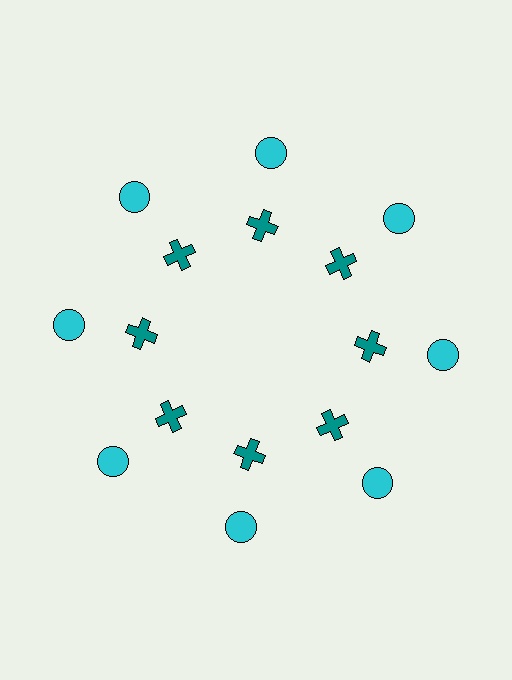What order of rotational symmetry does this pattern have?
This pattern has 8-fold rotational symmetry.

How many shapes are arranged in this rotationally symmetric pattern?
There are 16 shapes, arranged in 8 groups of 2.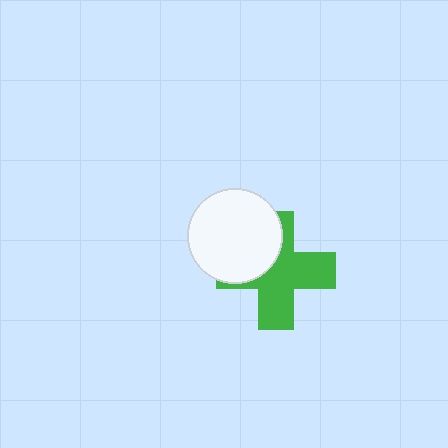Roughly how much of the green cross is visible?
About half of it is visible (roughly 65%).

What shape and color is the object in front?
The object in front is a white circle.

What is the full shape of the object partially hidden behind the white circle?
The partially hidden object is a green cross.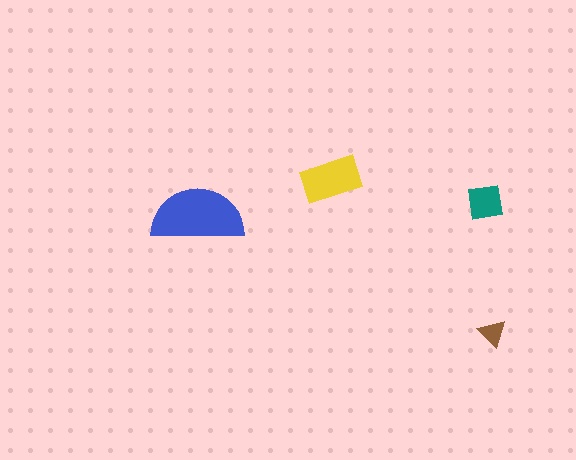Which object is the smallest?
The brown triangle.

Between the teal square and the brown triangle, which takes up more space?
The teal square.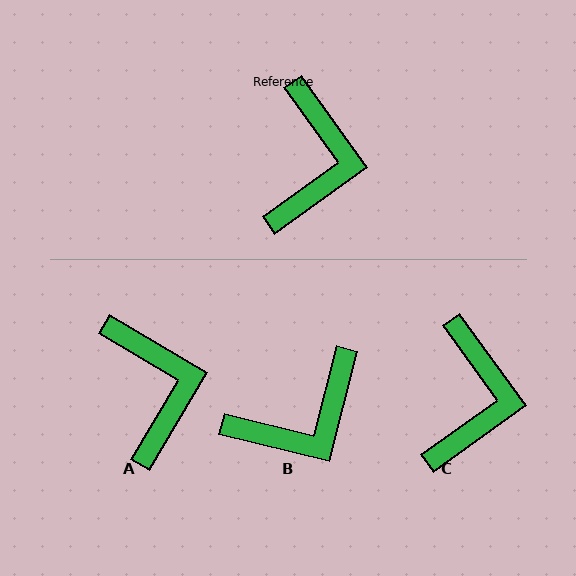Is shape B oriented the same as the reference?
No, it is off by about 50 degrees.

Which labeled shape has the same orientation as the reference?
C.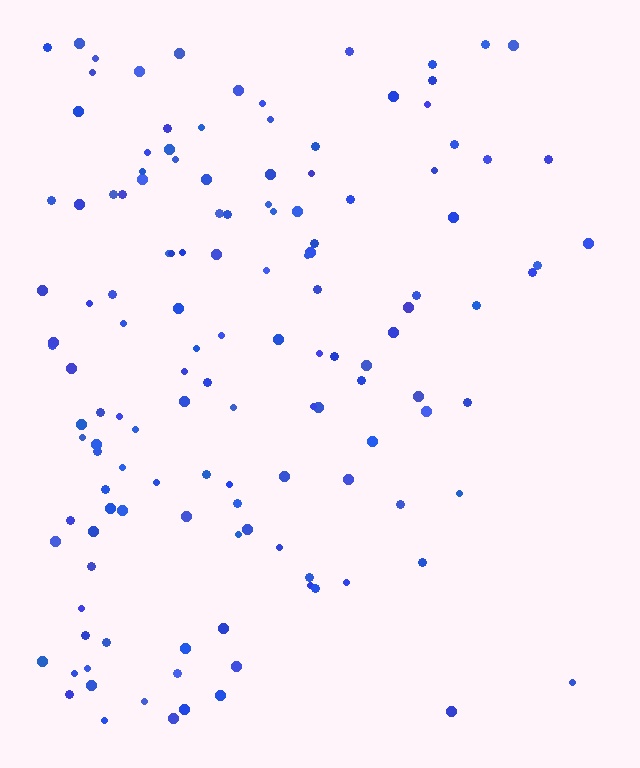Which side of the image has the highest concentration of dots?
The left.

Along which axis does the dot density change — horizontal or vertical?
Horizontal.